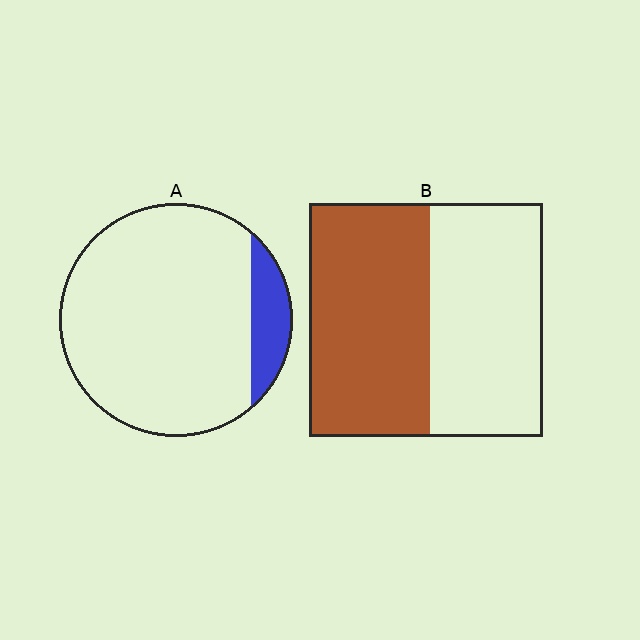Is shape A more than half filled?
No.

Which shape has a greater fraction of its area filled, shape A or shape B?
Shape B.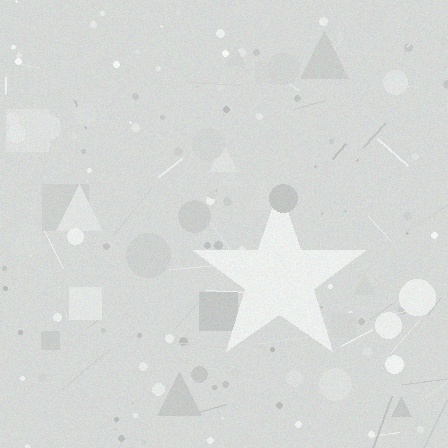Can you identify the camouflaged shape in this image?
The camouflaged shape is a star.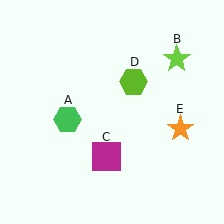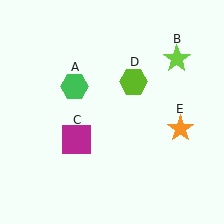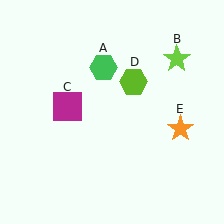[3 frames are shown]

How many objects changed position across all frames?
2 objects changed position: green hexagon (object A), magenta square (object C).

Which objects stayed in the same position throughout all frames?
Lime star (object B) and lime hexagon (object D) and orange star (object E) remained stationary.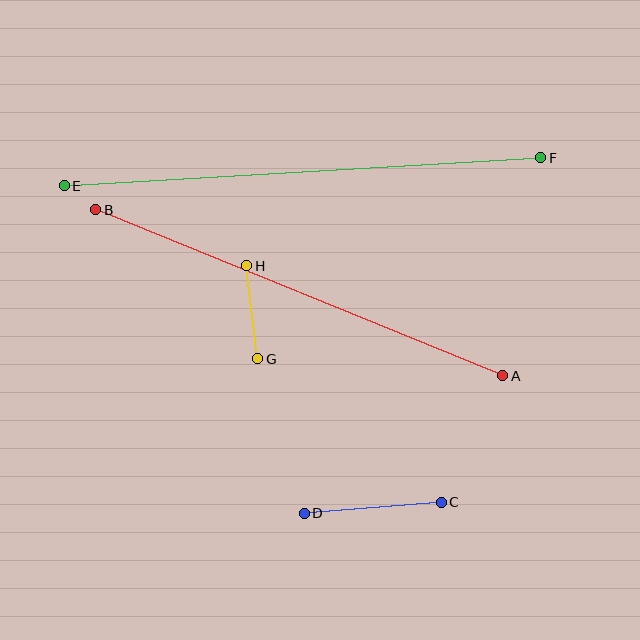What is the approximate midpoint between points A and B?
The midpoint is at approximately (299, 293) pixels.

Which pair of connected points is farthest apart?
Points E and F are farthest apart.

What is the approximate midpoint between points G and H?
The midpoint is at approximately (252, 312) pixels.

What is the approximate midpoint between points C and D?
The midpoint is at approximately (373, 508) pixels.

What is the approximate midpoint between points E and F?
The midpoint is at approximately (303, 172) pixels.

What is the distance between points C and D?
The distance is approximately 137 pixels.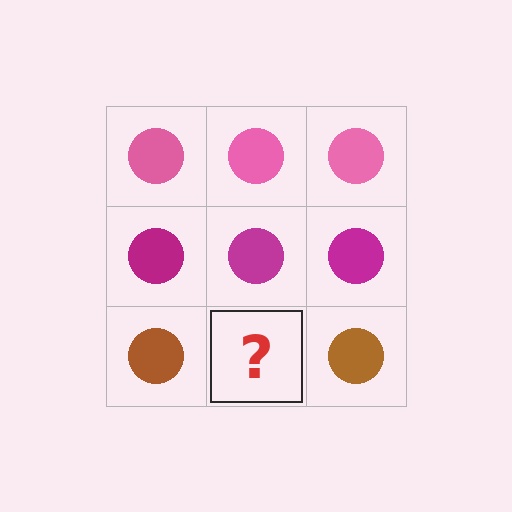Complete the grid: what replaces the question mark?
The question mark should be replaced with a brown circle.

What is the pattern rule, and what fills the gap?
The rule is that each row has a consistent color. The gap should be filled with a brown circle.